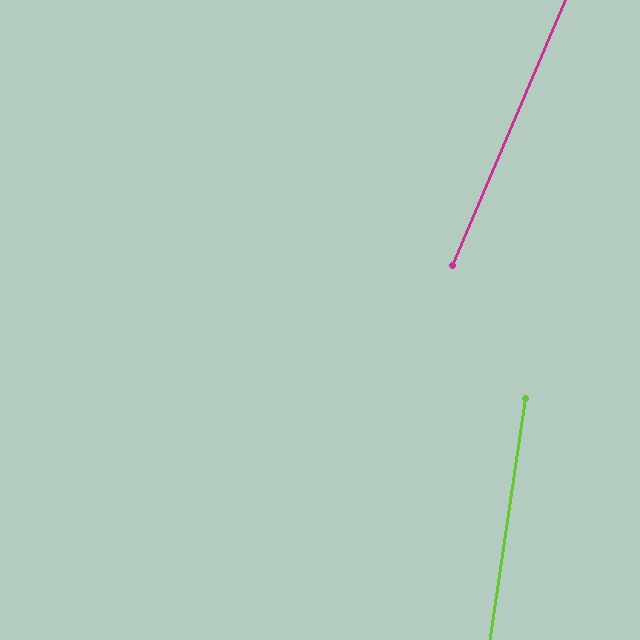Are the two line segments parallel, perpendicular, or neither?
Neither parallel nor perpendicular — they differ by about 15°.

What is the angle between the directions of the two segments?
Approximately 15 degrees.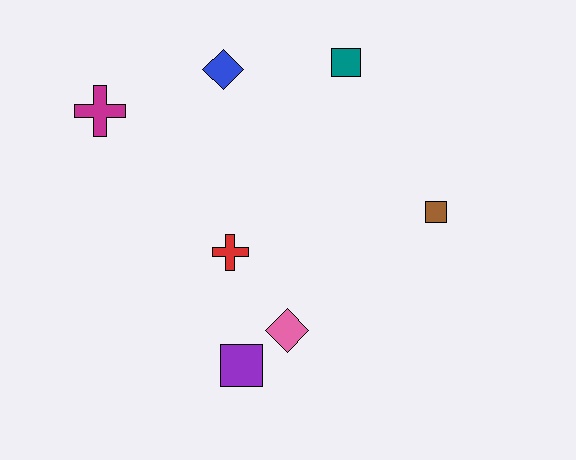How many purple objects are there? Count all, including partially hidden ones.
There is 1 purple object.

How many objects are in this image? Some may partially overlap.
There are 7 objects.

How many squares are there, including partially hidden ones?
There are 3 squares.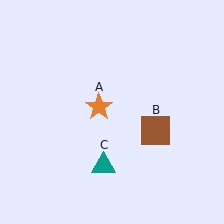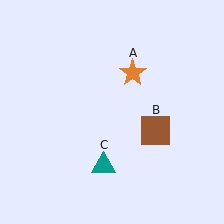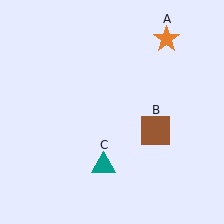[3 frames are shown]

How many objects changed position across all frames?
1 object changed position: orange star (object A).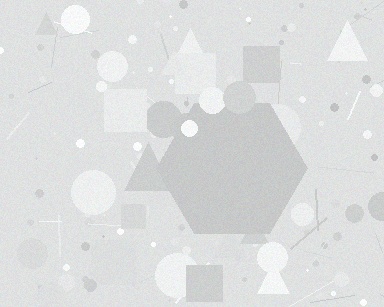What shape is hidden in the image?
A hexagon is hidden in the image.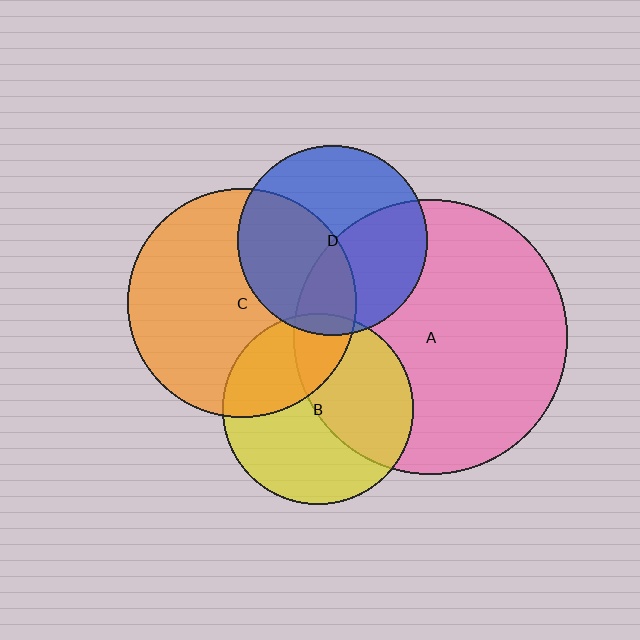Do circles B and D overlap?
Yes.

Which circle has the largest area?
Circle A (pink).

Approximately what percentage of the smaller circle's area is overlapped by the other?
Approximately 5%.